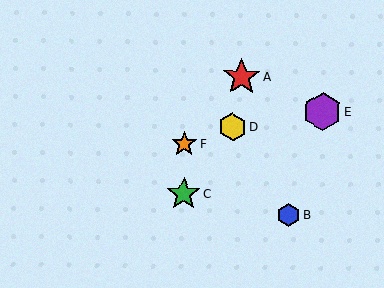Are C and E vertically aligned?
No, C is at x≈184 and E is at x≈323.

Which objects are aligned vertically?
Objects C, F are aligned vertically.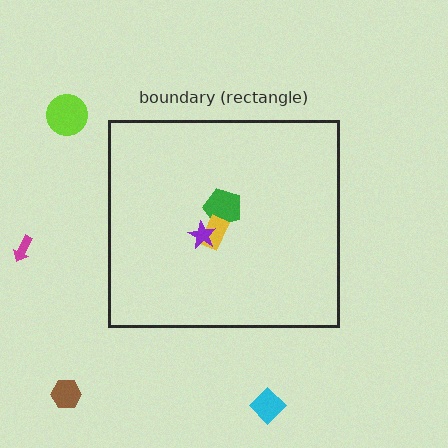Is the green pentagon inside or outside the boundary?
Inside.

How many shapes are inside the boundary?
3 inside, 4 outside.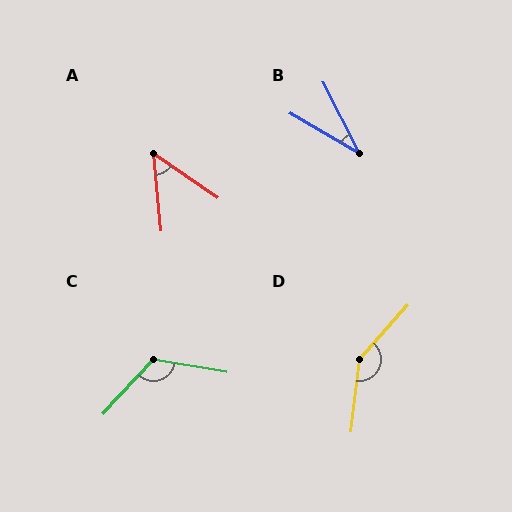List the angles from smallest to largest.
B (33°), A (50°), C (123°), D (145°).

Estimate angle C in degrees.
Approximately 123 degrees.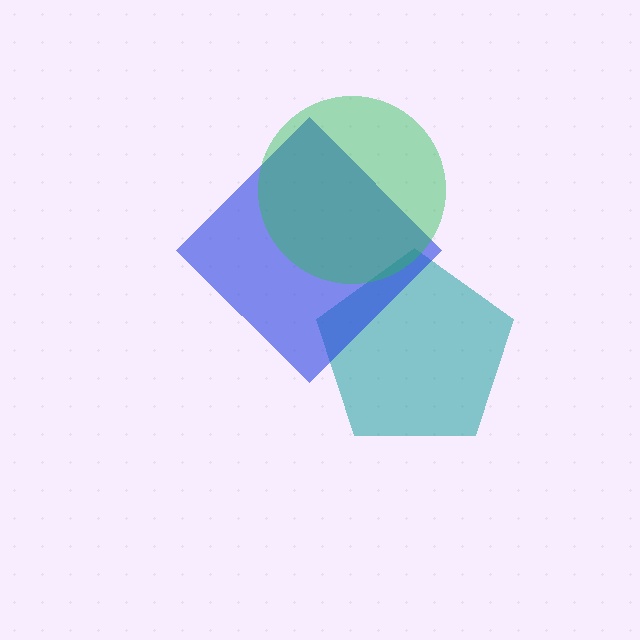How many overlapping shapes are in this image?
There are 3 overlapping shapes in the image.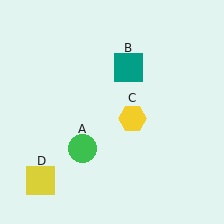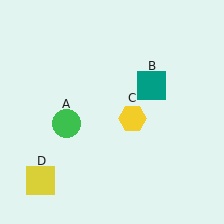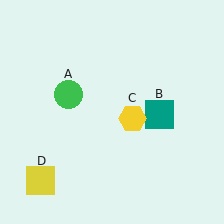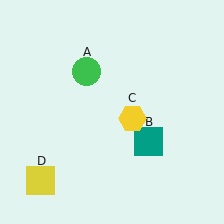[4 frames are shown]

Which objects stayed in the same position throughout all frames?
Yellow hexagon (object C) and yellow square (object D) remained stationary.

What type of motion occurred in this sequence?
The green circle (object A), teal square (object B) rotated clockwise around the center of the scene.